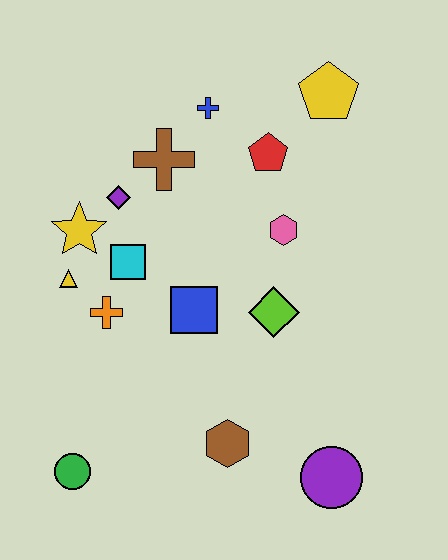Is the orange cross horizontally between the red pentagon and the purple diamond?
No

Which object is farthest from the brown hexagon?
The yellow pentagon is farthest from the brown hexagon.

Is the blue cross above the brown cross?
Yes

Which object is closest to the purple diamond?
The yellow star is closest to the purple diamond.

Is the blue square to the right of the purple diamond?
Yes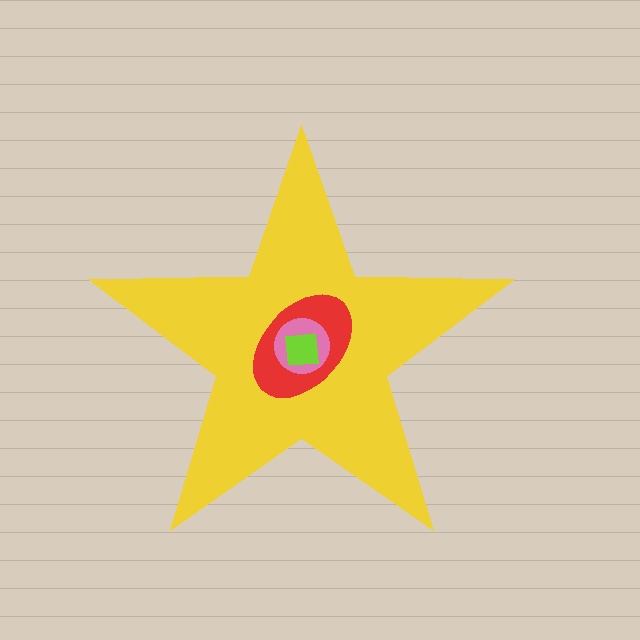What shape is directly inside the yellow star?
The red ellipse.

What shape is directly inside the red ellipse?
The pink circle.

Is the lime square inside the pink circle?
Yes.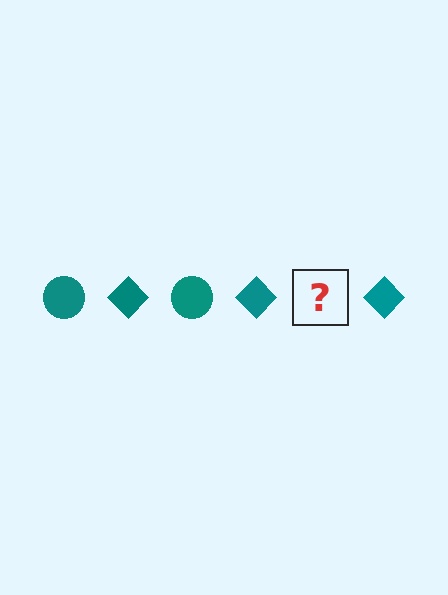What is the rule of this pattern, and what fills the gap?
The rule is that the pattern cycles through circle, diamond shapes in teal. The gap should be filled with a teal circle.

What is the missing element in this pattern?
The missing element is a teal circle.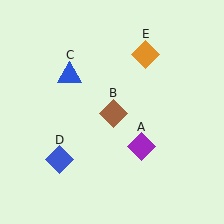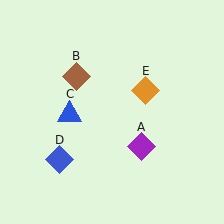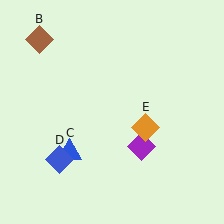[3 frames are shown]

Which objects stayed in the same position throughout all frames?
Purple diamond (object A) and blue diamond (object D) remained stationary.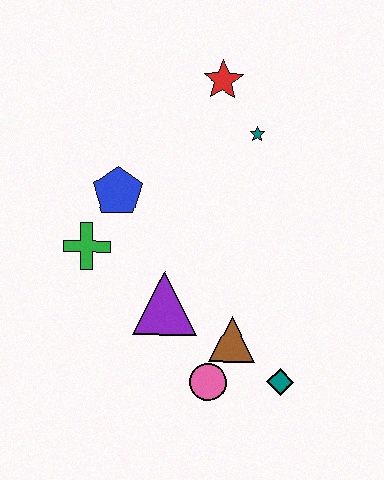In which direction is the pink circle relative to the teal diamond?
The pink circle is to the left of the teal diamond.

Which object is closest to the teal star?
The red star is closest to the teal star.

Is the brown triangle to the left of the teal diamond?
Yes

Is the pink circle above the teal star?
No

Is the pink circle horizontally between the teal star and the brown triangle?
No